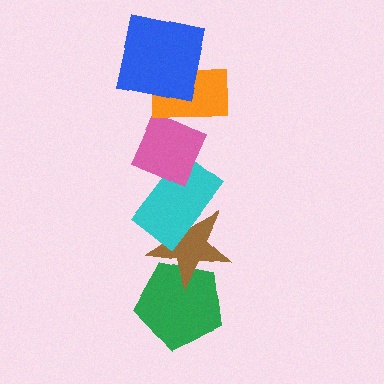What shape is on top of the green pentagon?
The brown star is on top of the green pentagon.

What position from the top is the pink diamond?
The pink diamond is 3rd from the top.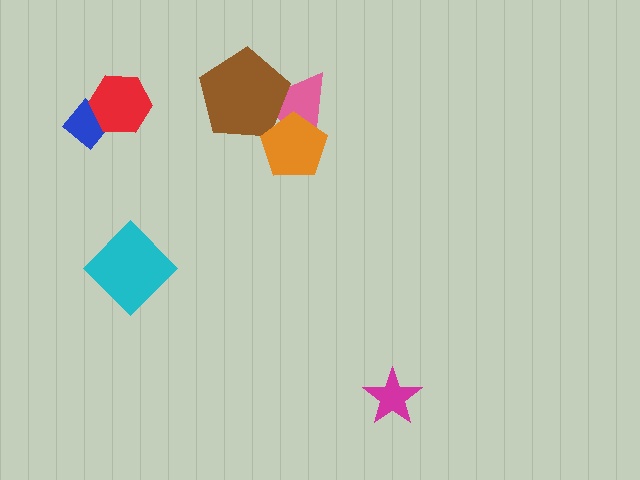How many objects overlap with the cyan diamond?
0 objects overlap with the cyan diamond.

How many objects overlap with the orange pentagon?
2 objects overlap with the orange pentagon.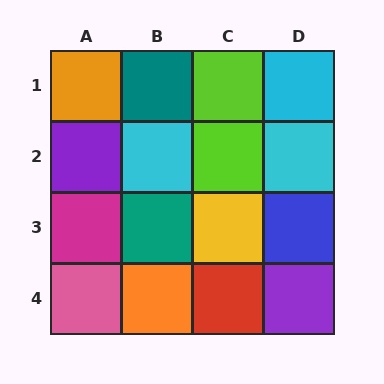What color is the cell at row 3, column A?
Magenta.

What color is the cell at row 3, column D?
Blue.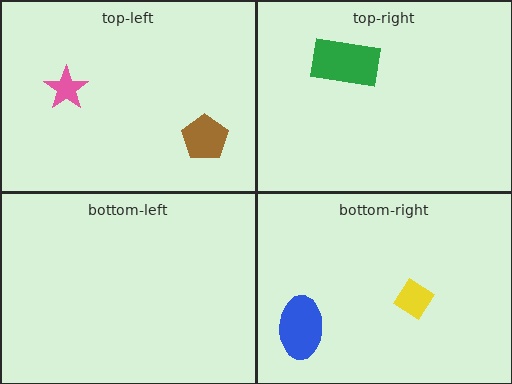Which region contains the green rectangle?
The top-right region.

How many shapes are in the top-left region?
2.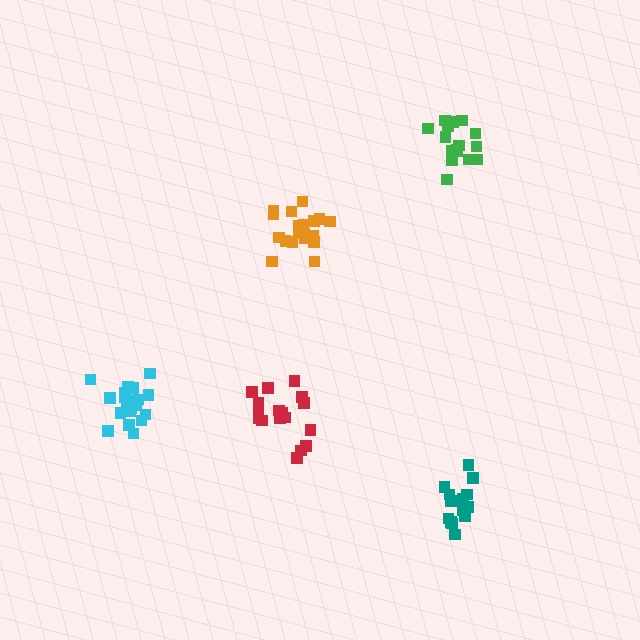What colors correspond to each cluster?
The clusters are colored: orange, cyan, red, green, teal.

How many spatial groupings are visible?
There are 5 spatial groupings.